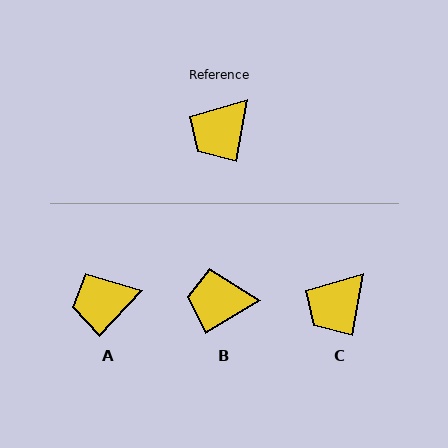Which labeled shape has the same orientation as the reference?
C.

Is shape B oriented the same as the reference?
No, it is off by about 49 degrees.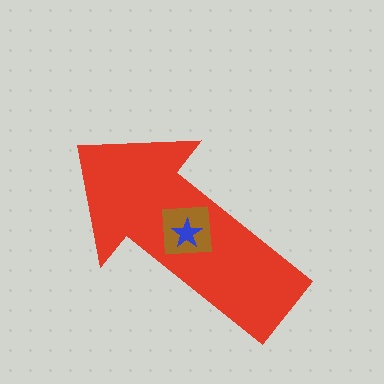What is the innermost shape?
The blue star.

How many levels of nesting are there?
3.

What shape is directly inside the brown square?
The blue star.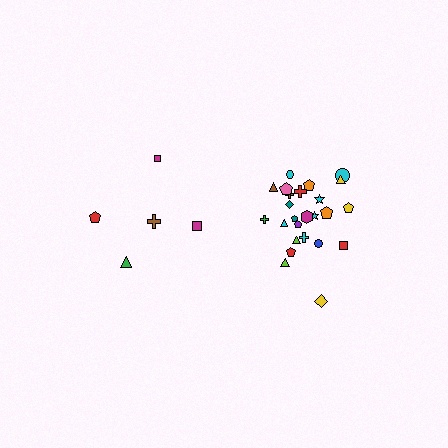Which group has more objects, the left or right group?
The right group.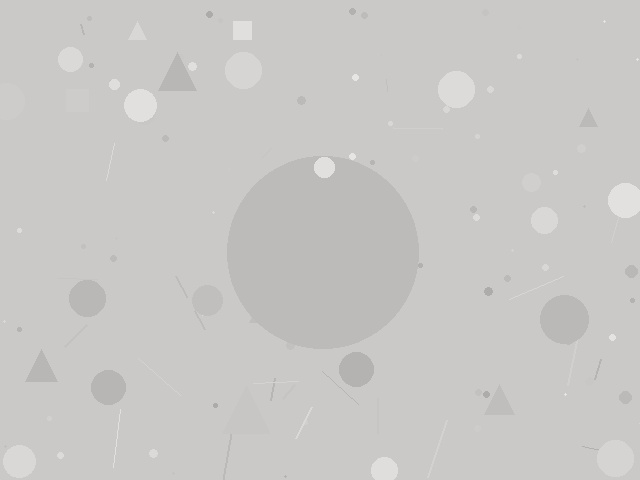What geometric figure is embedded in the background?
A circle is embedded in the background.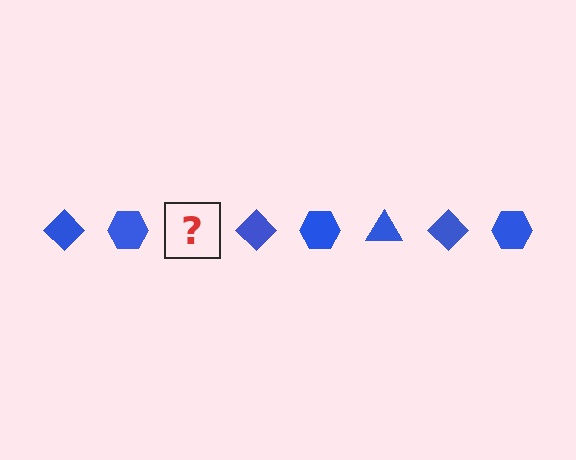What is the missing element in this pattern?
The missing element is a blue triangle.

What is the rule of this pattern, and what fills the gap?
The rule is that the pattern cycles through diamond, hexagon, triangle shapes in blue. The gap should be filled with a blue triangle.